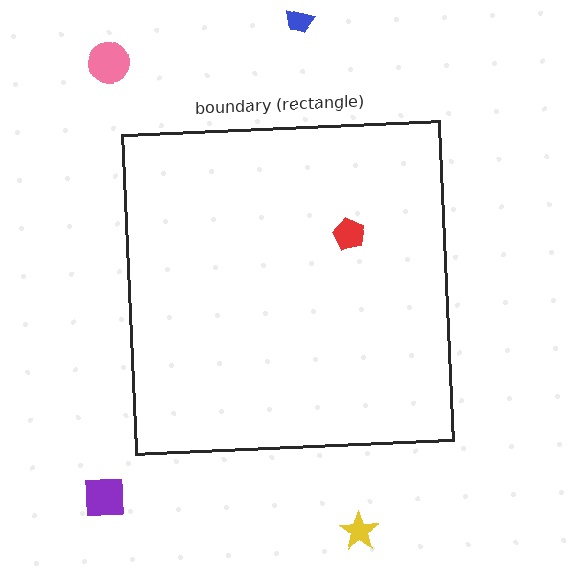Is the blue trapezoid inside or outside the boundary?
Outside.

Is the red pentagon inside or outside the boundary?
Inside.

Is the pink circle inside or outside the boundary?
Outside.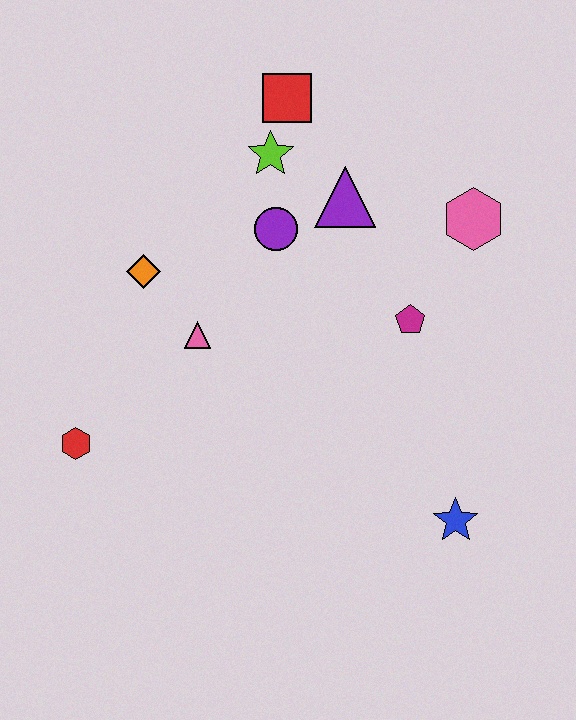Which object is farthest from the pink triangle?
The blue star is farthest from the pink triangle.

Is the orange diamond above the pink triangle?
Yes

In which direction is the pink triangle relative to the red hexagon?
The pink triangle is to the right of the red hexagon.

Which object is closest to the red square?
The lime star is closest to the red square.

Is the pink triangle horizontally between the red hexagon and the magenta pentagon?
Yes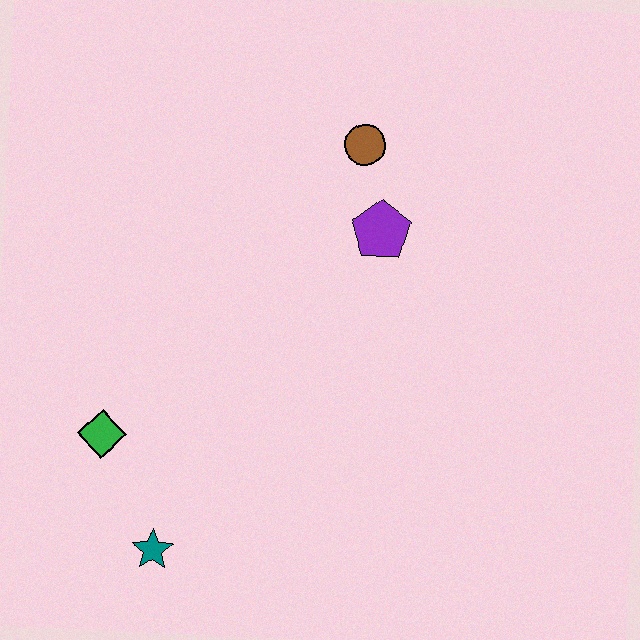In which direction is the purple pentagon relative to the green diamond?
The purple pentagon is to the right of the green diamond.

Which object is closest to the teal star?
The green diamond is closest to the teal star.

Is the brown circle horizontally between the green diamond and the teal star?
No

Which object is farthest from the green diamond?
The brown circle is farthest from the green diamond.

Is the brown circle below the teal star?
No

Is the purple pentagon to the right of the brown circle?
Yes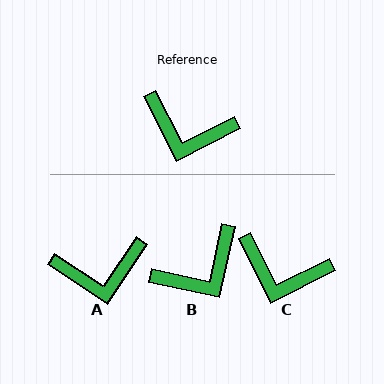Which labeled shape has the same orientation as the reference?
C.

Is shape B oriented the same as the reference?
No, it is off by about 51 degrees.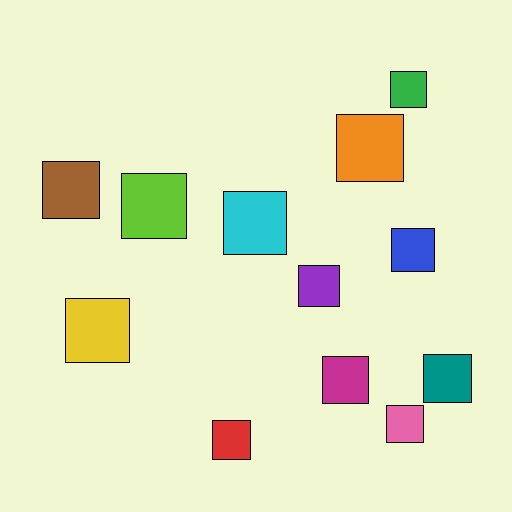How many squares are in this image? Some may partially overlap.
There are 12 squares.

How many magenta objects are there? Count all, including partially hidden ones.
There is 1 magenta object.